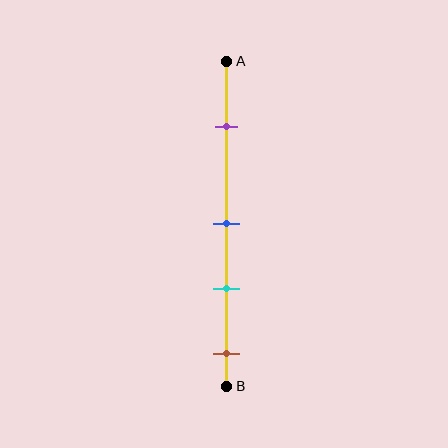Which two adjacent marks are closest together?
The blue and cyan marks are the closest adjacent pair.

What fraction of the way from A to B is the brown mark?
The brown mark is approximately 90% (0.9) of the way from A to B.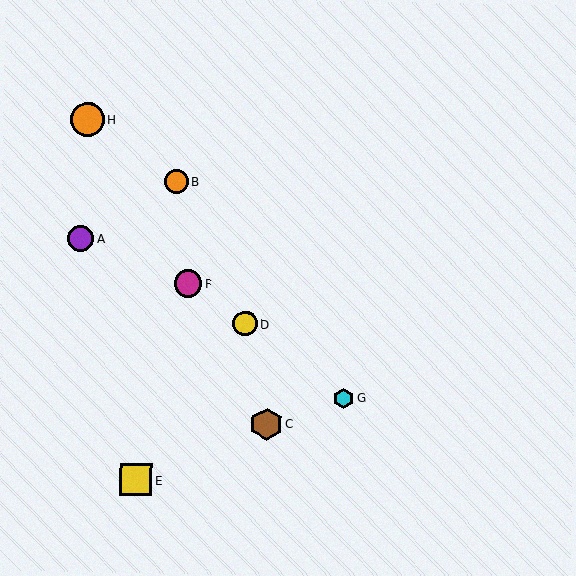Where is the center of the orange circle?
The center of the orange circle is at (88, 119).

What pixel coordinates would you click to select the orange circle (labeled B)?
Click at (176, 182) to select the orange circle B.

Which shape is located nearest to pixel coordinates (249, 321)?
The yellow circle (labeled D) at (245, 324) is nearest to that location.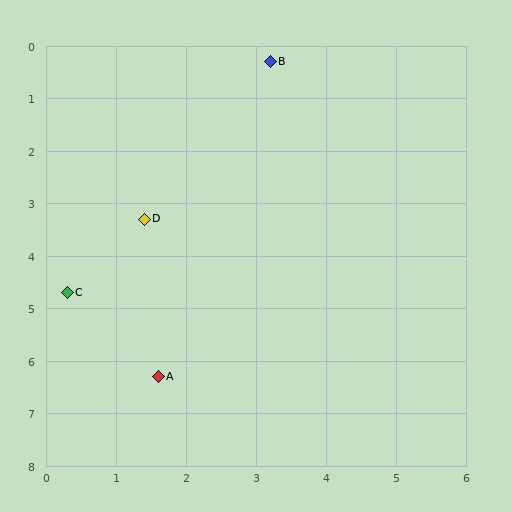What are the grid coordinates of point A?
Point A is at approximately (1.6, 6.3).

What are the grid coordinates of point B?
Point B is at approximately (3.2, 0.3).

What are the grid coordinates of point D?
Point D is at approximately (1.4, 3.3).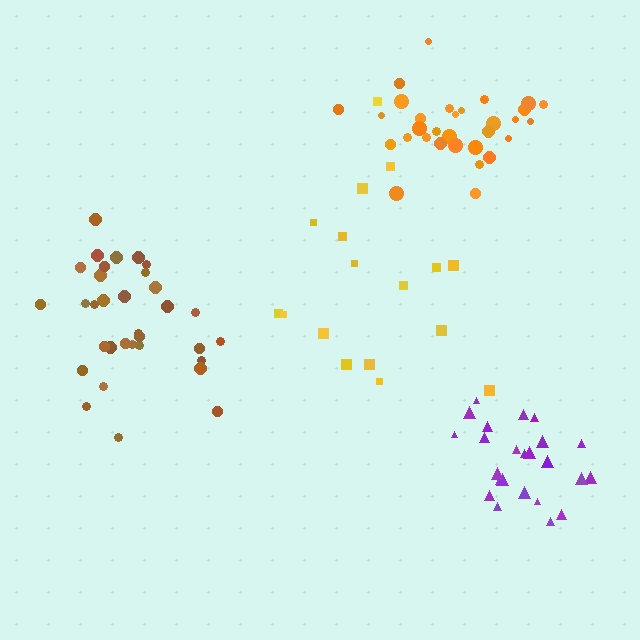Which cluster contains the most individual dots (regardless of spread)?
Brown (33).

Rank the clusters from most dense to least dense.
brown, orange, purple, yellow.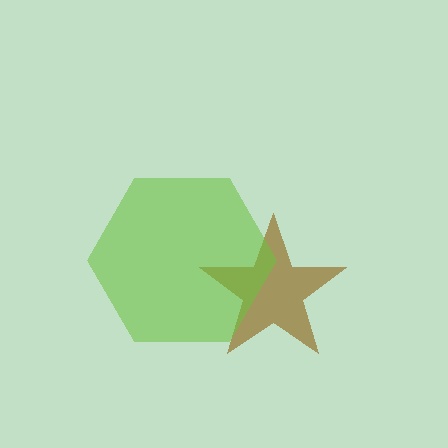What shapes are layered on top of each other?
The layered shapes are: a brown star, a lime hexagon.